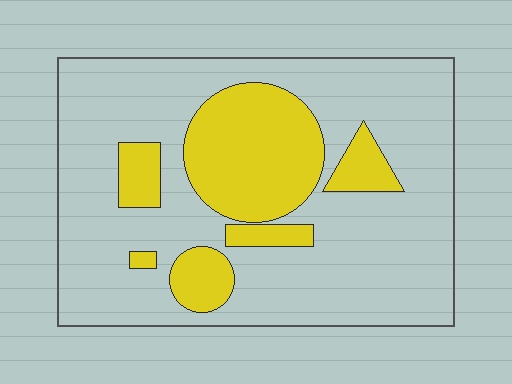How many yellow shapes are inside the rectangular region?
6.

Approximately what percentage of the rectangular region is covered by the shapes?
Approximately 25%.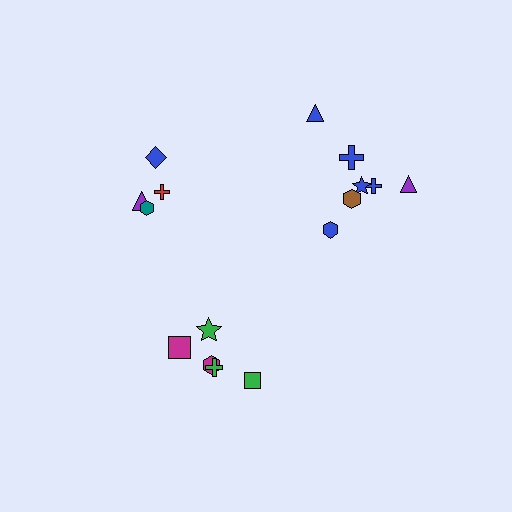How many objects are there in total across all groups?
There are 16 objects.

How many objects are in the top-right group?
There are 7 objects.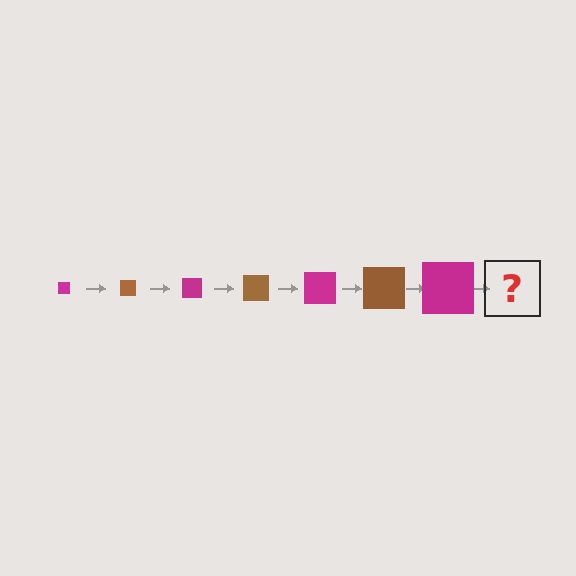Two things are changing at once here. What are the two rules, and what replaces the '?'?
The two rules are that the square grows larger each step and the color cycles through magenta and brown. The '?' should be a brown square, larger than the previous one.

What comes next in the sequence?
The next element should be a brown square, larger than the previous one.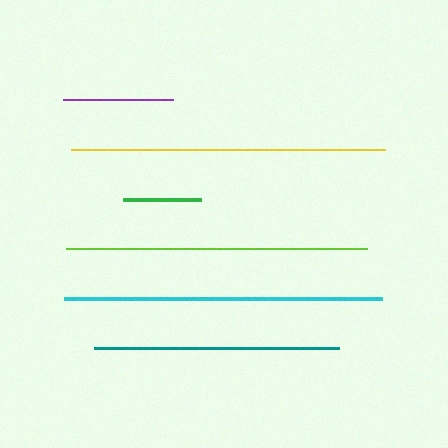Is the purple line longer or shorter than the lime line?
The lime line is longer than the purple line.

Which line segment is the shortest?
The green line is the shortest at approximately 78 pixels.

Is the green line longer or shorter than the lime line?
The lime line is longer than the green line.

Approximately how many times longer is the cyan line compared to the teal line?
The cyan line is approximately 1.3 times the length of the teal line.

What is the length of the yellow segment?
The yellow segment is approximately 314 pixels long.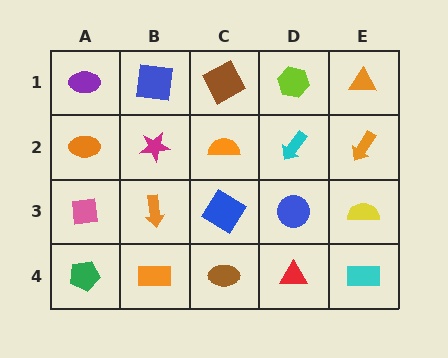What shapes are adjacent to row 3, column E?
An orange arrow (row 2, column E), a cyan rectangle (row 4, column E), a blue circle (row 3, column D).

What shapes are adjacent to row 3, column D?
A cyan arrow (row 2, column D), a red triangle (row 4, column D), a blue diamond (row 3, column C), a yellow semicircle (row 3, column E).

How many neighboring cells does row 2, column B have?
4.